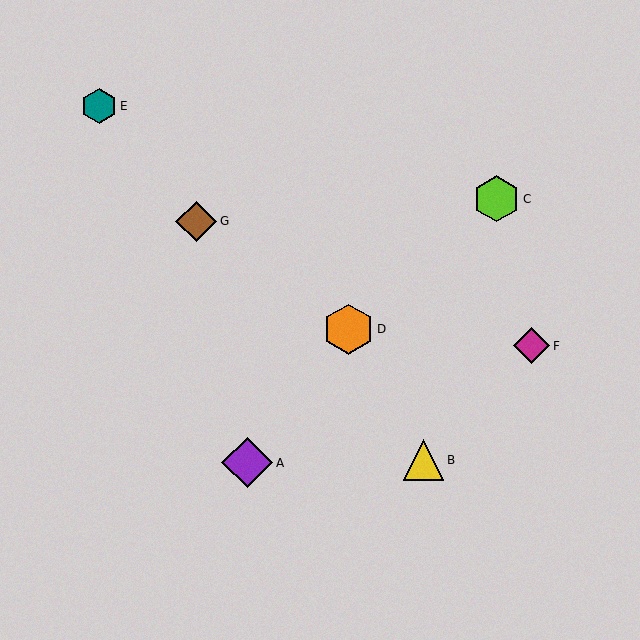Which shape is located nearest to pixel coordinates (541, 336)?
The magenta diamond (labeled F) at (532, 346) is nearest to that location.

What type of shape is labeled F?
Shape F is a magenta diamond.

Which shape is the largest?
The purple diamond (labeled A) is the largest.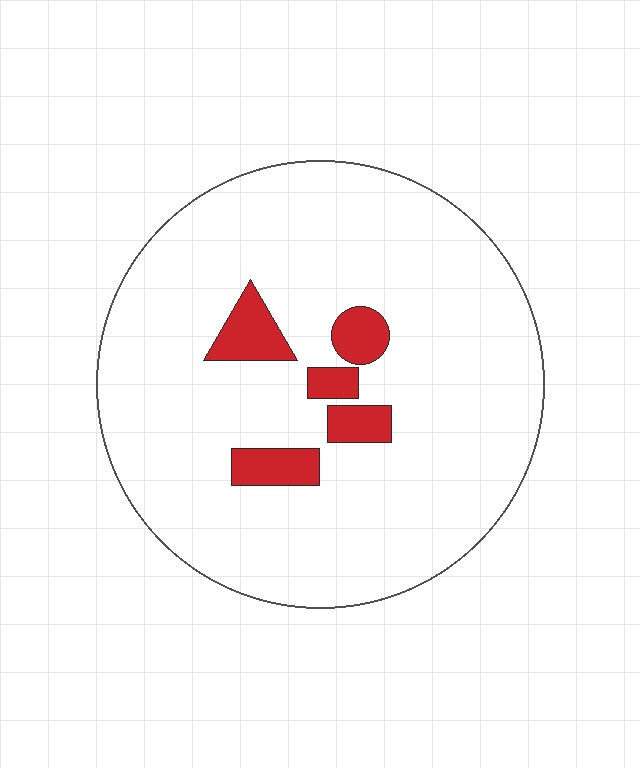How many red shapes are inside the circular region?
5.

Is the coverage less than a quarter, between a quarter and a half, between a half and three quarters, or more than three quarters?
Less than a quarter.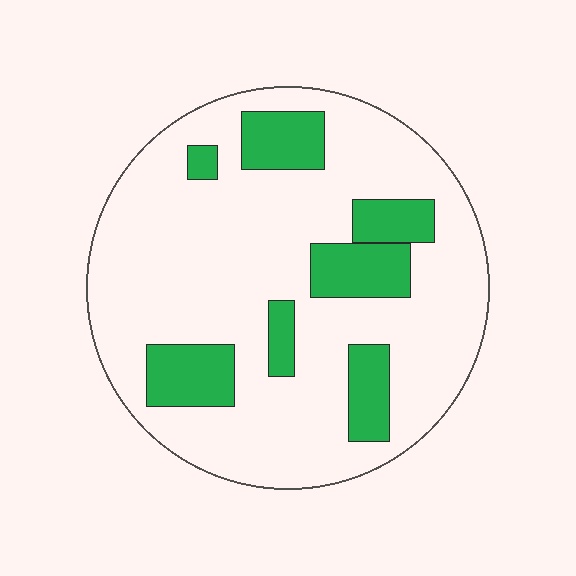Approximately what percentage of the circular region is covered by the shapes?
Approximately 20%.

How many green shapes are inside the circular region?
7.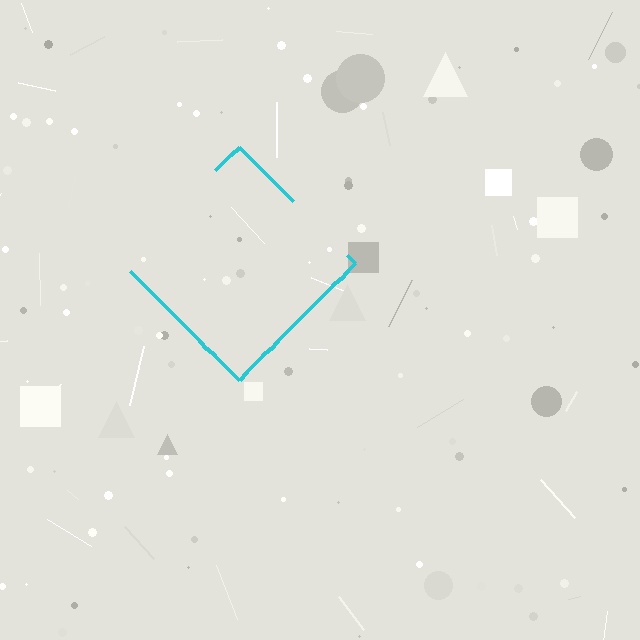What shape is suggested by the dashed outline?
The dashed outline suggests a diamond.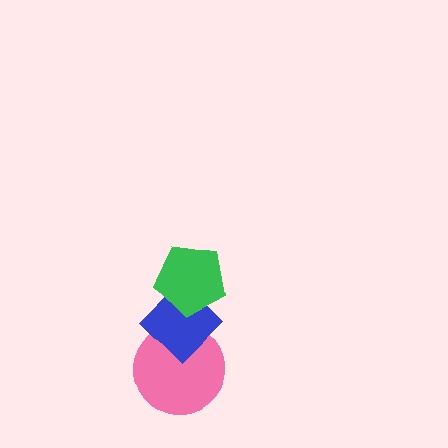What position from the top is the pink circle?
The pink circle is 3rd from the top.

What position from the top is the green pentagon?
The green pentagon is 1st from the top.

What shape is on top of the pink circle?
The blue diamond is on top of the pink circle.